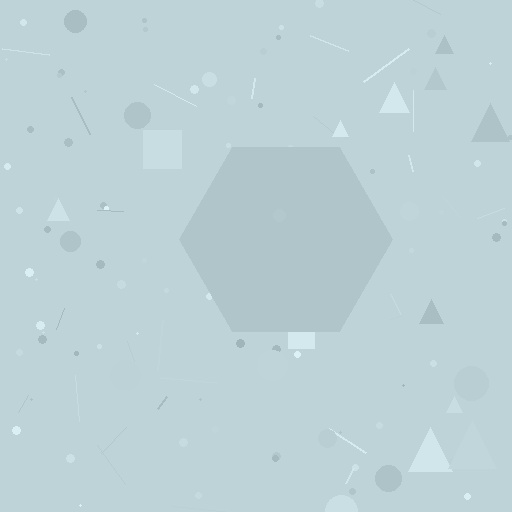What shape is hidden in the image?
A hexagon is hidden in the image.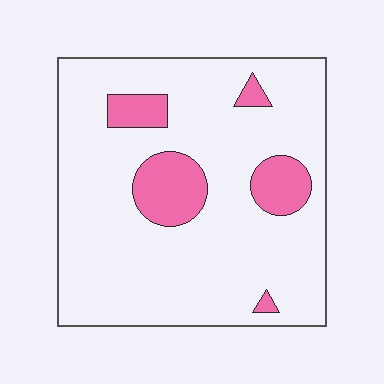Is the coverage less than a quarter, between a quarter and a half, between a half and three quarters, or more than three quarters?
Less than a quarter.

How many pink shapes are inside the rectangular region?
5.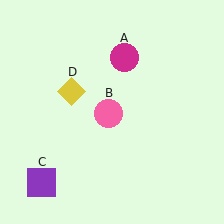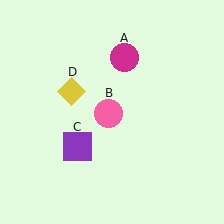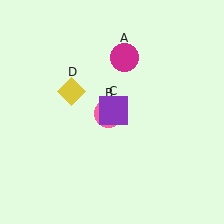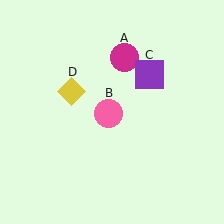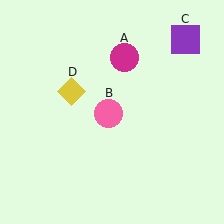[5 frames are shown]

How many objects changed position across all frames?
1 object changed position: purple square (object C).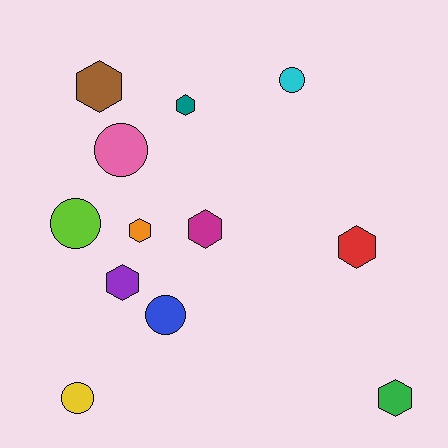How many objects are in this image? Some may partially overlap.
There are 12 objects.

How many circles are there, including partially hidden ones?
There are 5 circles.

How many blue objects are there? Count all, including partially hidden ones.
There is 1 blue object.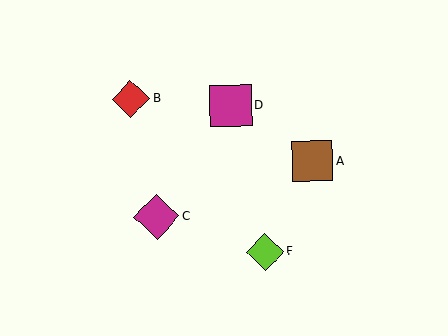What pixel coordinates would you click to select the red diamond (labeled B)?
Click at (131, 99) to select the red diamond B.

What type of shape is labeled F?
Shape F is a lime diamond.